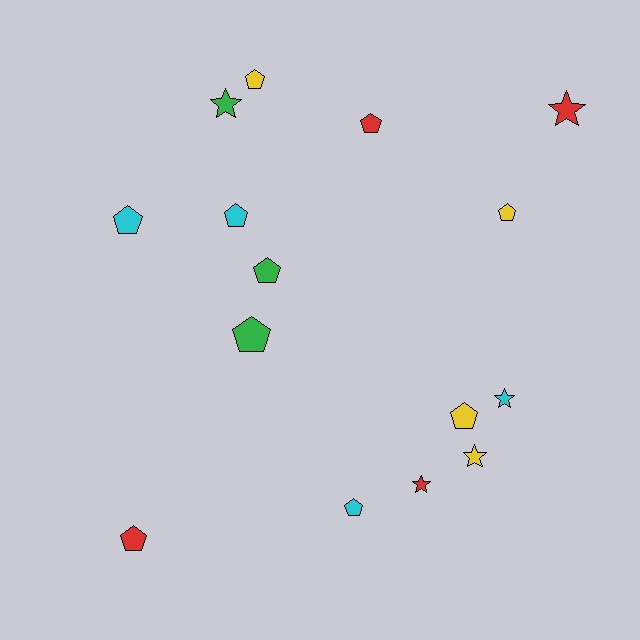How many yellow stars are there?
There is 1 yellow star.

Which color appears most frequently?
Red, with 4 objects.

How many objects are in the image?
There are 15 objects.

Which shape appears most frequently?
Pentagon, with 10 objects.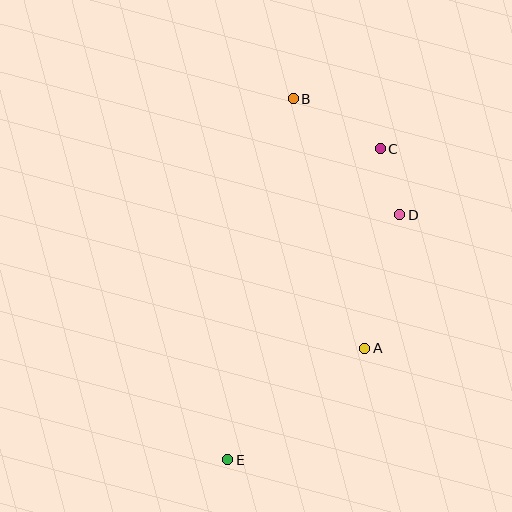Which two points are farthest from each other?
Points B and E are farthest from each other.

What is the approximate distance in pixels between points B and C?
The distance between B and C is approximately 100 pixels.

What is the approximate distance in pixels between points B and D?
The distance between B and D is approximately 157 pixels.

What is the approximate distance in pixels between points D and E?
The distance between D and E is approximately 299 pixels.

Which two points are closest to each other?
Points C and D are closest to each other.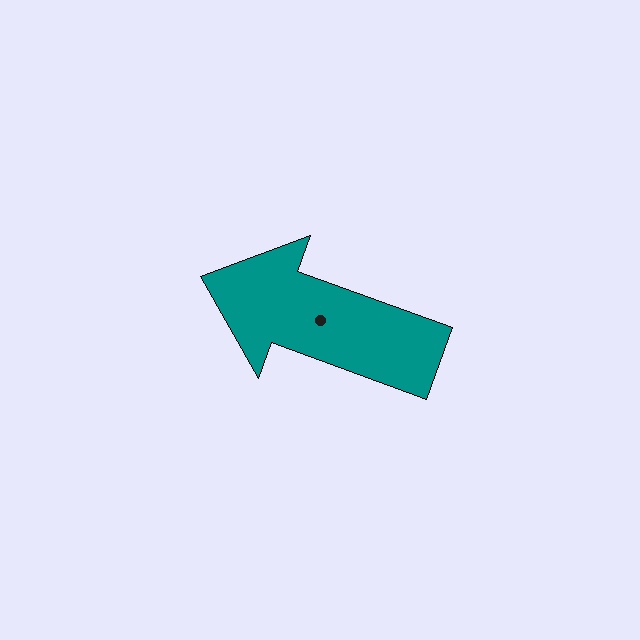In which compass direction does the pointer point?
West.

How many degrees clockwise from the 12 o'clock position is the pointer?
Approximately 290 degrees.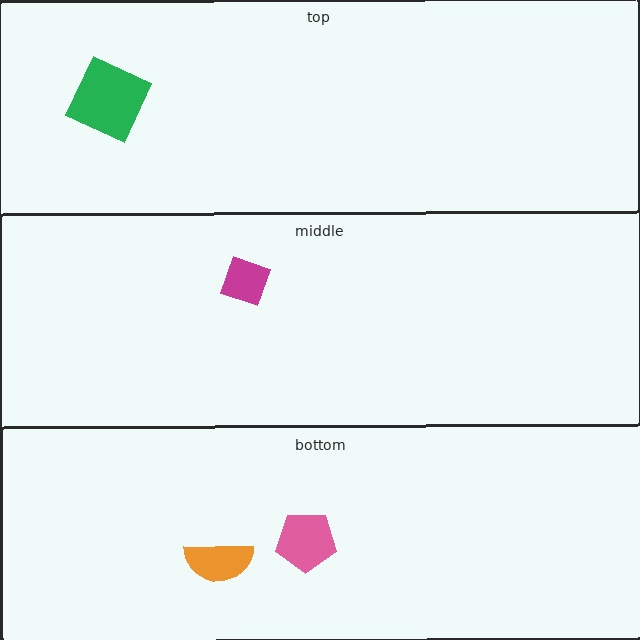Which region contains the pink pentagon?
The bottom region.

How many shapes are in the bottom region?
2.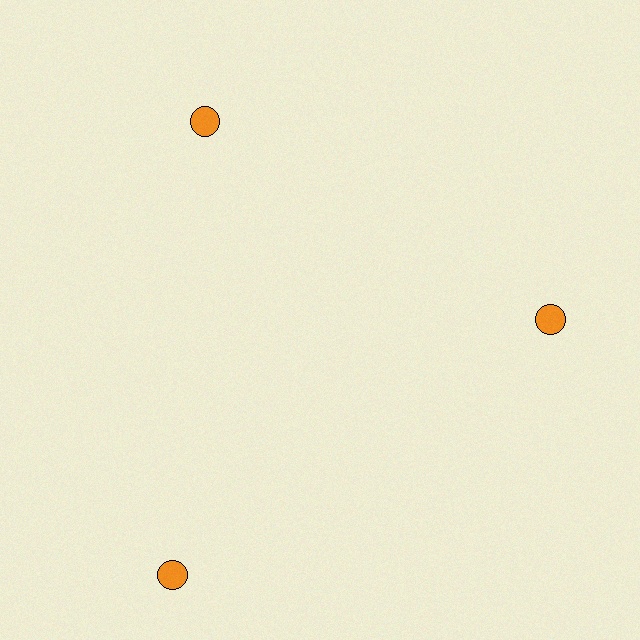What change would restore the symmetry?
The symmetry would be restored by moving it inward, back onto the ring so that all 3 circles sit at equal angles and equal distance from the center.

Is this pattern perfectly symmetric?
No. The 3 orange circles are arranged in a ring, but one element near the 7 o'clock position is pushed outward from the center, breaking the 3-fold rotational symmetry.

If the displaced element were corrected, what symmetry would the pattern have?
It would have 3-fold rotational symmetry — the pattern would map onto itself every 120 degrees.